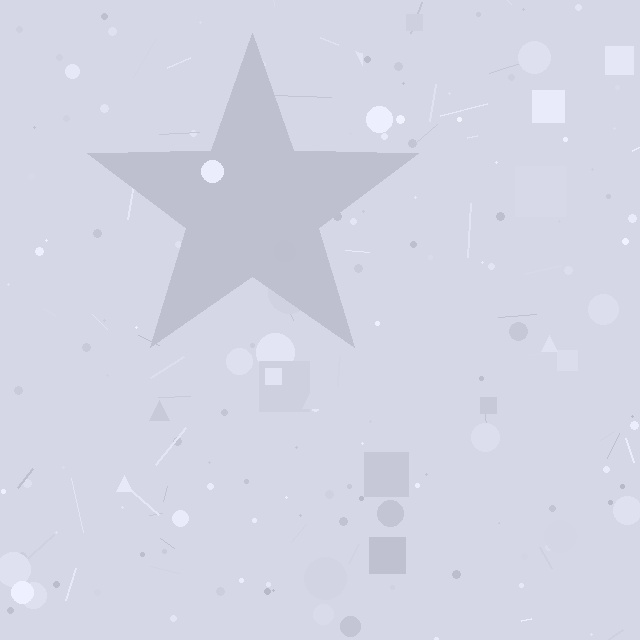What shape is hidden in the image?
A star is hidden in the image.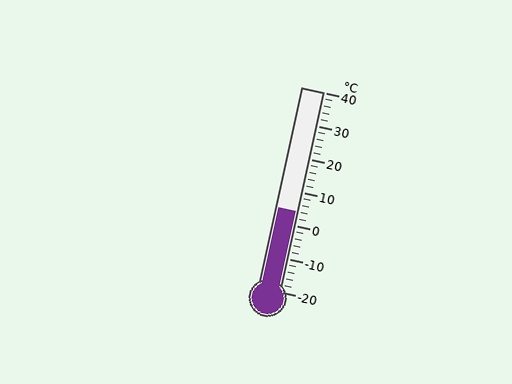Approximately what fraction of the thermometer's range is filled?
The thermometer is filled to approximately 40% of its range.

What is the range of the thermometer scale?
The thermometer scale ranges from -20°C to 40°C.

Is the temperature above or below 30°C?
The temperature is below 30°C.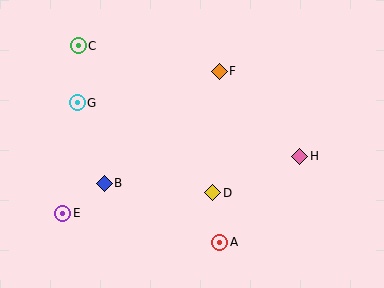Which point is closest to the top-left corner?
Point C is closest to the top-left corner.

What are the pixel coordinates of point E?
Point E is at (63, 213).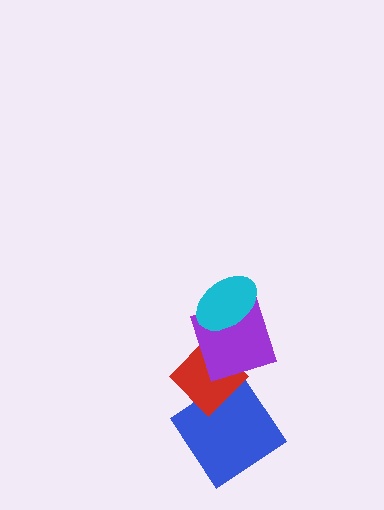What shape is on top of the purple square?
The cyan ellipse is on top of the purple square.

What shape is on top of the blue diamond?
The red diamond is on top of the blue diamond.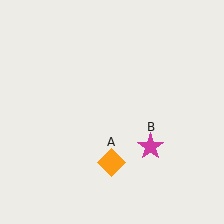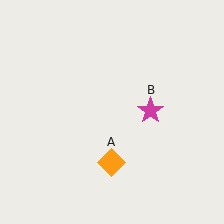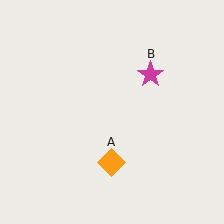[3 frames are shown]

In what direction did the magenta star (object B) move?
The magenta star (object B) moved up.